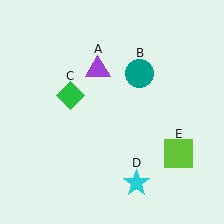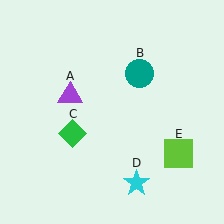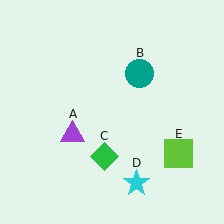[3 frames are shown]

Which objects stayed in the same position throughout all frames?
Teal circle (object B) and cyan star (object D) and lime square (object E) remained stationary.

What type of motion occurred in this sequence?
The purple triangle (object A), green diamond (object C) rotated counterclockwise around the center of the scene.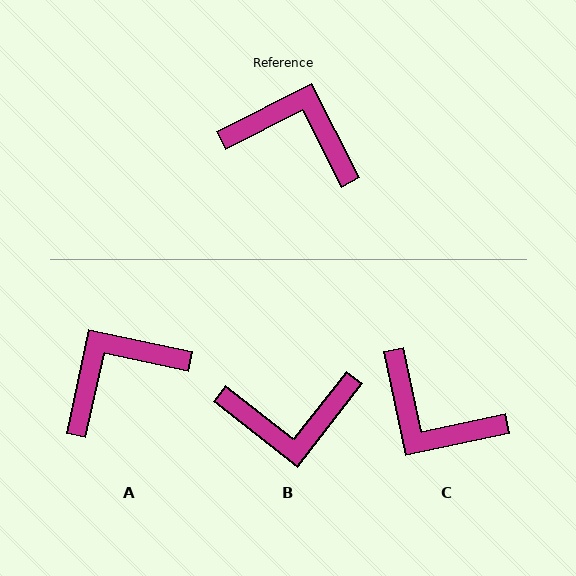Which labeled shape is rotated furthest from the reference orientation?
C, about 165 degrees away.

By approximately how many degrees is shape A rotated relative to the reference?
Approximately 51 degrees counter-clockwise.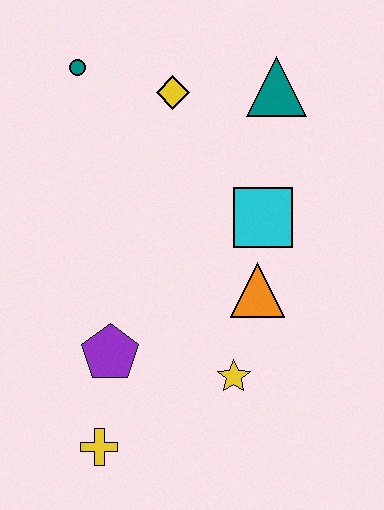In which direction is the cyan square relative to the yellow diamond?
The cyan square is below the yellow diamond.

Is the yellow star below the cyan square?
Yes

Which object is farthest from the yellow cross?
The teal triangle is farthest from the yellow cross.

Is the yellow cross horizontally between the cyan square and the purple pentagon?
No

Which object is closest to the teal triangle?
The yellow diamond is closest to the teal triangle.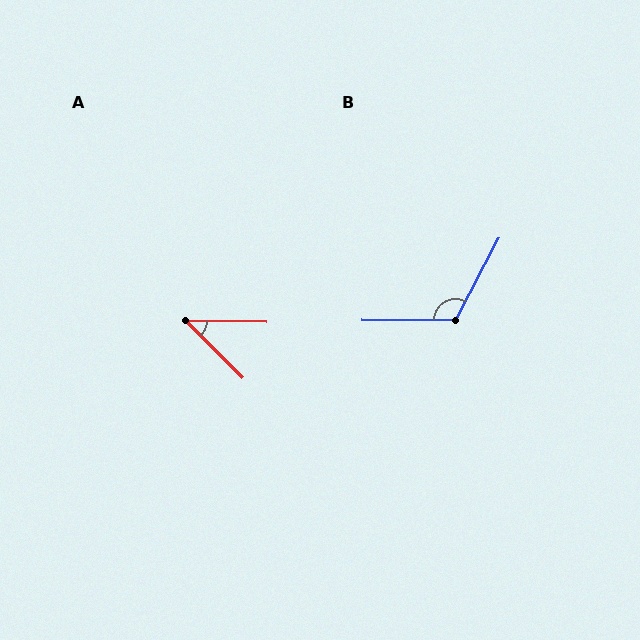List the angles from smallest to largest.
A (44°), B (118°).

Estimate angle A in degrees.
Approximately 44 degrees.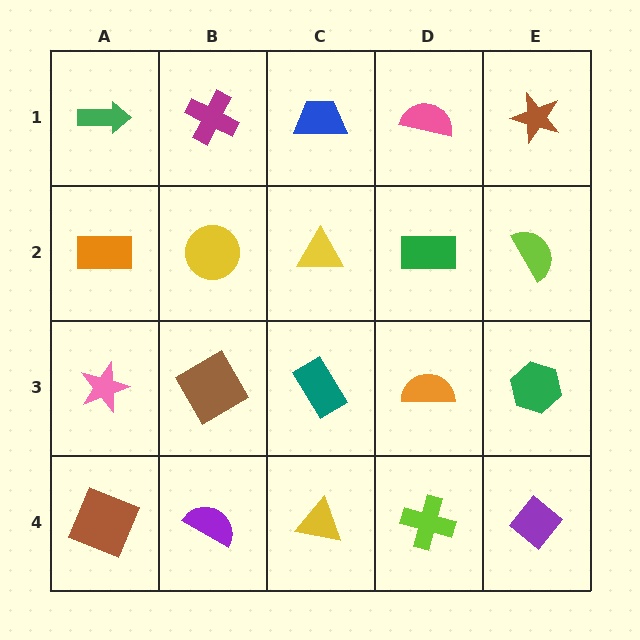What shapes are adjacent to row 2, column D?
A pink semicircle (row 1, column D), an orange semicircle (row 3, column D), a yellow triangle (row 2, column C), a lime semicircle (row 2, column E).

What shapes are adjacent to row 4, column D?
An orange semicircle (row 3, column D), a yellow triangle (row 4, column C), a purple diamond (row 4, column E).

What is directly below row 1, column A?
An orange rectangle.